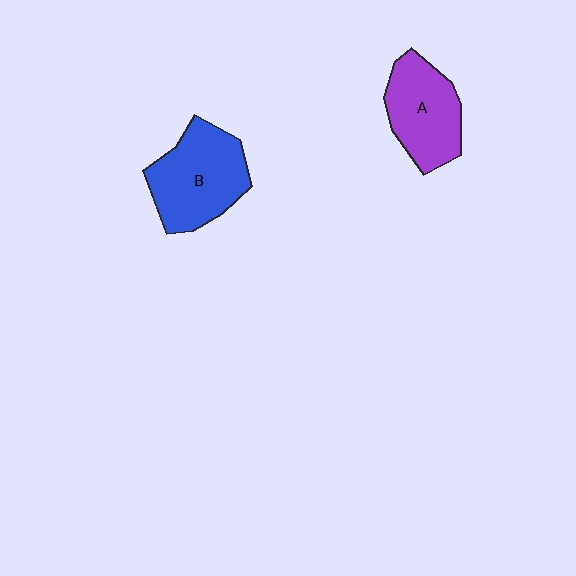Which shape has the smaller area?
Shape A (purple).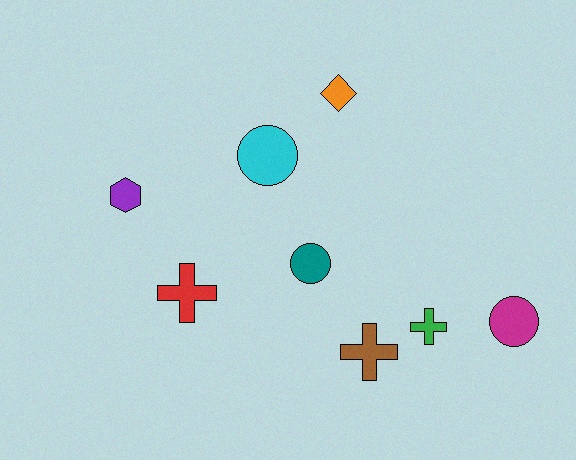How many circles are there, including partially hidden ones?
There are 3 circles.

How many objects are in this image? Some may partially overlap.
There are 8 objects.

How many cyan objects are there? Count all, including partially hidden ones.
There is 1 cyan object.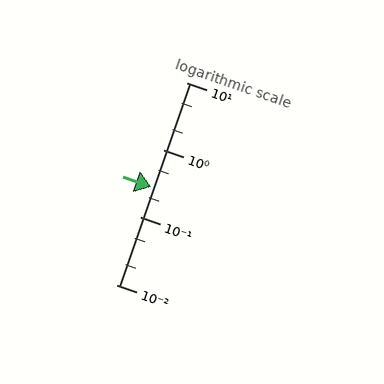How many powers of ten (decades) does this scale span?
The scale spans 3 decades, from 0.01 to 10.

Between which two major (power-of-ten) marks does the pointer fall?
The pointer is between 0.1 and 1.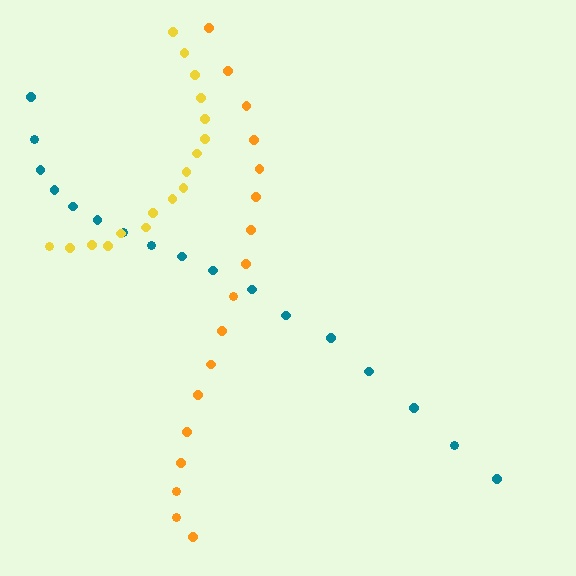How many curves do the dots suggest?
There are 3 distinct paths.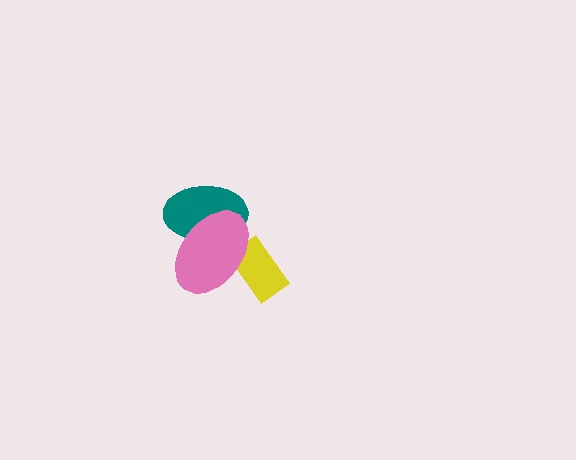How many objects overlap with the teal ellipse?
1 object overlaps with the teal ellipse.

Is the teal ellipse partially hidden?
Yes, it is partially covered by another shape.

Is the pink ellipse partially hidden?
No, no other shape covers it.